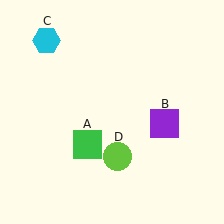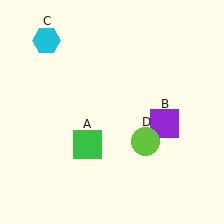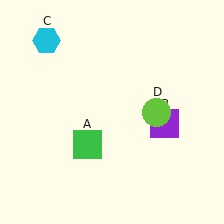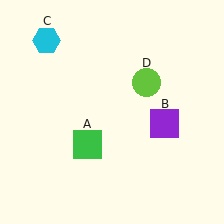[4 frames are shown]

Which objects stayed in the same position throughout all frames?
Green square (object A) and purple square (object B) and cyan hexagon (object C) remained stationary.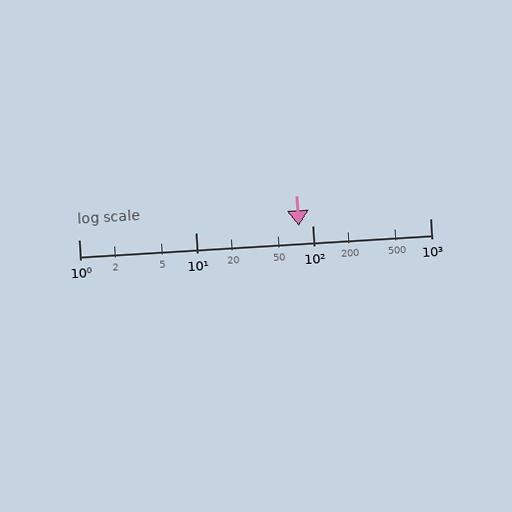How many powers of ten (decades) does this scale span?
The scale spans 3 decades, from 1 to 1000.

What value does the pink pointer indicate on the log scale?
The pointer indicates approximately 75.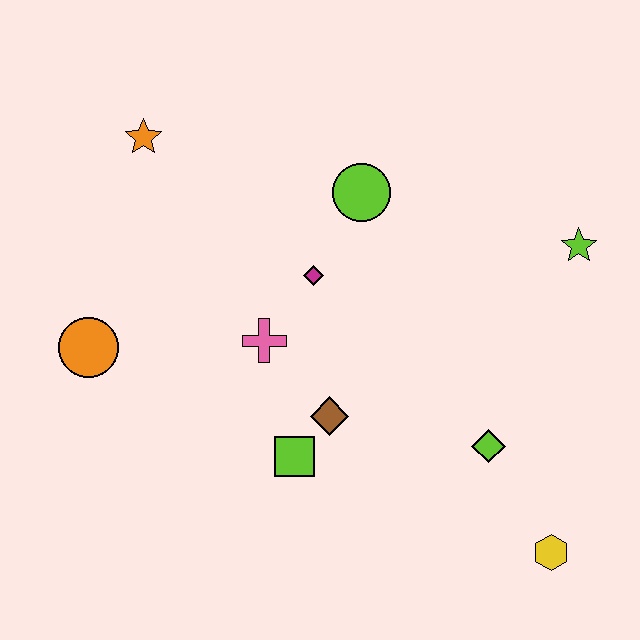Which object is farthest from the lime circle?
The yellow hexagon is farthest from the lime circle.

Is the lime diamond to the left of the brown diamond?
No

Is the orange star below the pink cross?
No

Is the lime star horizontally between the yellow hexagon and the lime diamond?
No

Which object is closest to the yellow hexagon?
The lime diamond is closest to the yellow hexagon.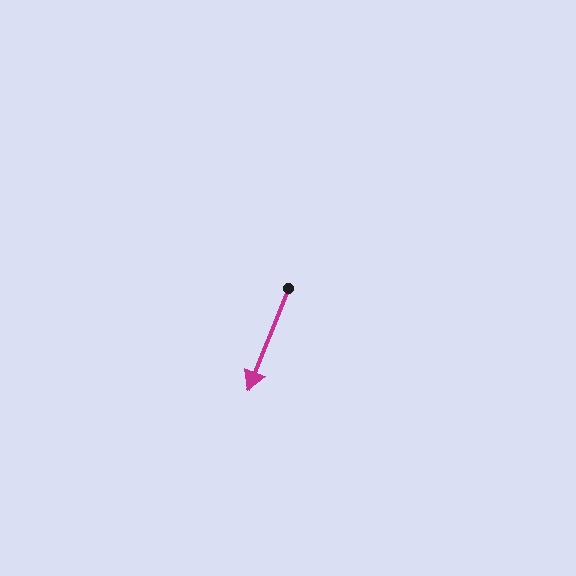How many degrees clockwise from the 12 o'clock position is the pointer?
Approximately 201 degrees.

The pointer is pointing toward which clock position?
Roughly 7 o'clock.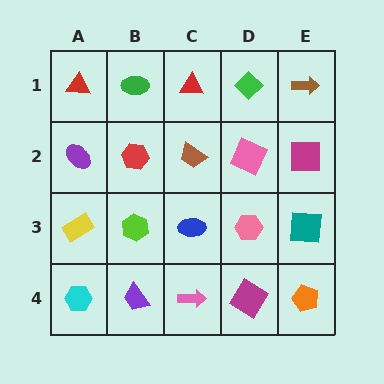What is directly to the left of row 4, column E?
A magenta diamond.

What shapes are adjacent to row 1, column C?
A brown trapezoid (row 2, column C), a green ellipse (row 1, column B), a green diamond (row 1, column D).